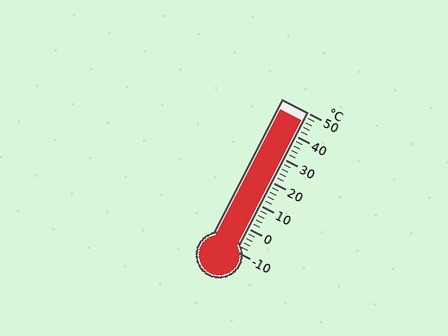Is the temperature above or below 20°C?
The temperature is above 20°C.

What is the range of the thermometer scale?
The thermometer scale ranges from -10°C to 50°C.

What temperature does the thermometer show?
The thermometer shows approximately 46°C.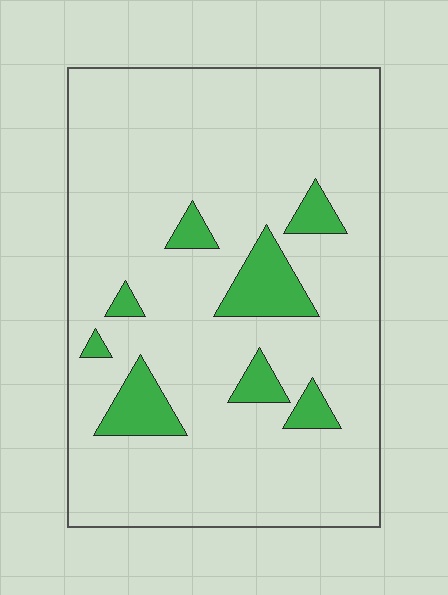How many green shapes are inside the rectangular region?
8.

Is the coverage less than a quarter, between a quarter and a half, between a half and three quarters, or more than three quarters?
Less than a quarter.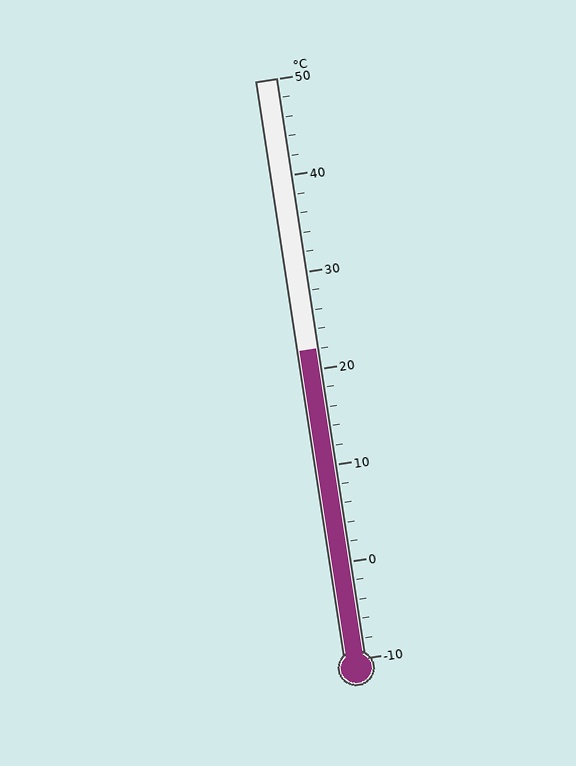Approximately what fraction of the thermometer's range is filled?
The thermometer is filled to approximately 55% of its range.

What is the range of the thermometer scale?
The thermometer scale ranges from -10°C to 50°C.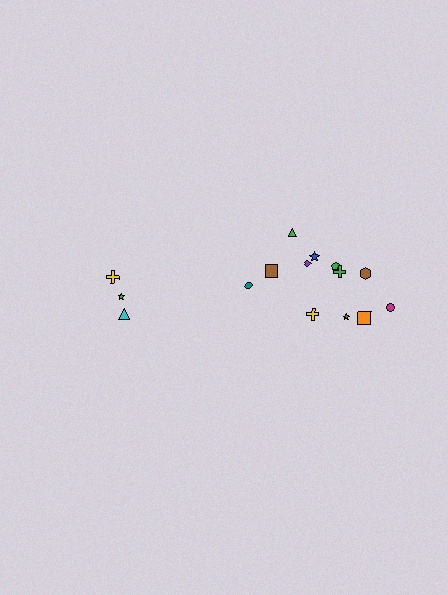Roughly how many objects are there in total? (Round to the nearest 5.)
Roughly 15 objects in total.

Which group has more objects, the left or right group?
The right group.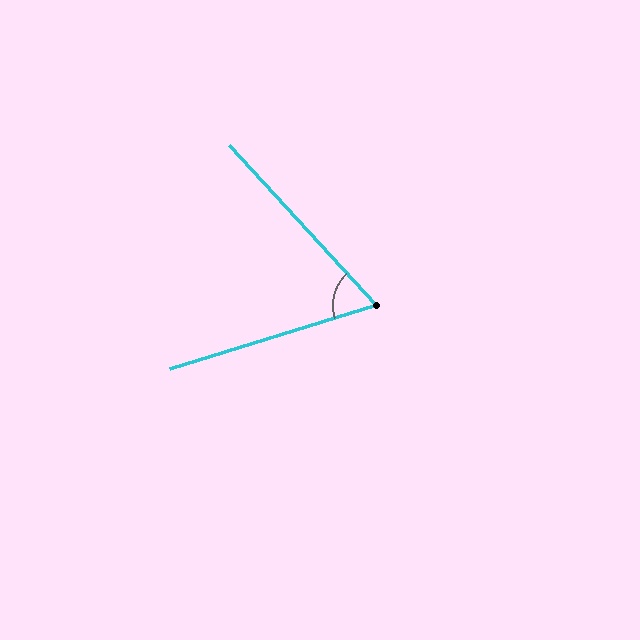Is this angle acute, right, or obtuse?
It is acute.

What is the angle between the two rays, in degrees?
Approximately 64 degrees.